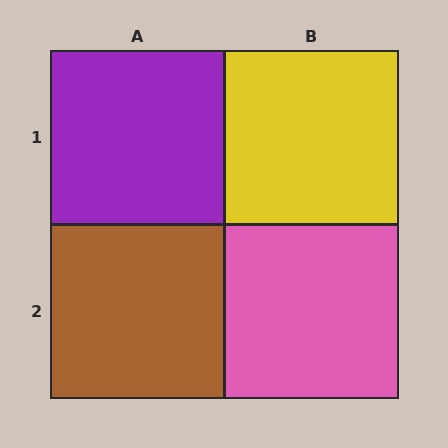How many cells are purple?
1 cell is purple.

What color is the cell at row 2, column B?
Pink.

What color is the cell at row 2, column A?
Brown.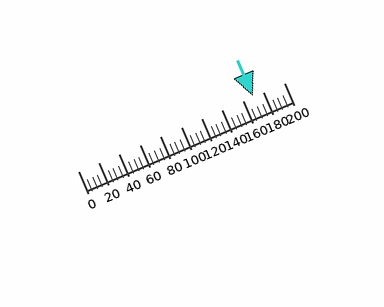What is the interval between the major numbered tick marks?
The major tick marks are spaced 20 units apart.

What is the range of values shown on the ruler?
The ruler shows values from 0 to 200.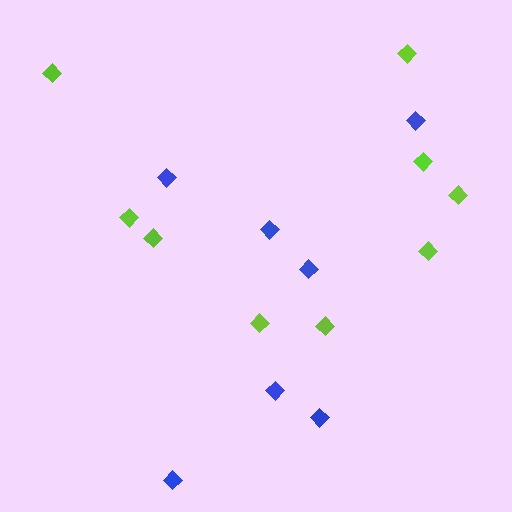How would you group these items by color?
There are 2 groups: one group of lime diamonds (9) and one group of blue diamonds (7).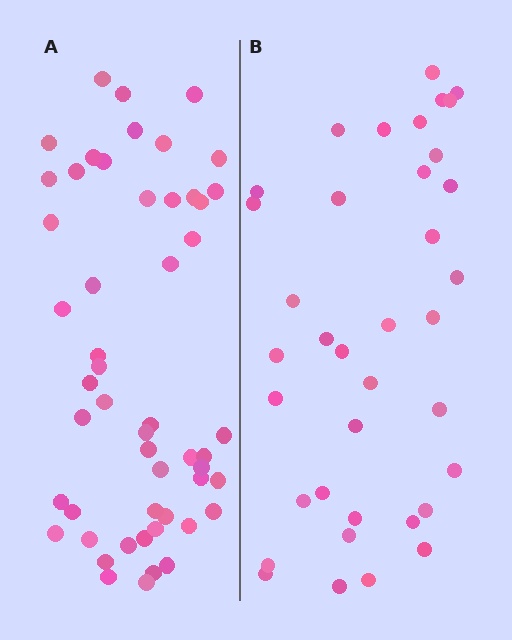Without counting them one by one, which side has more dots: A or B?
Region A (the left region) has more dots.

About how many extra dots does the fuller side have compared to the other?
Region A has approximately 15 more dots than region B.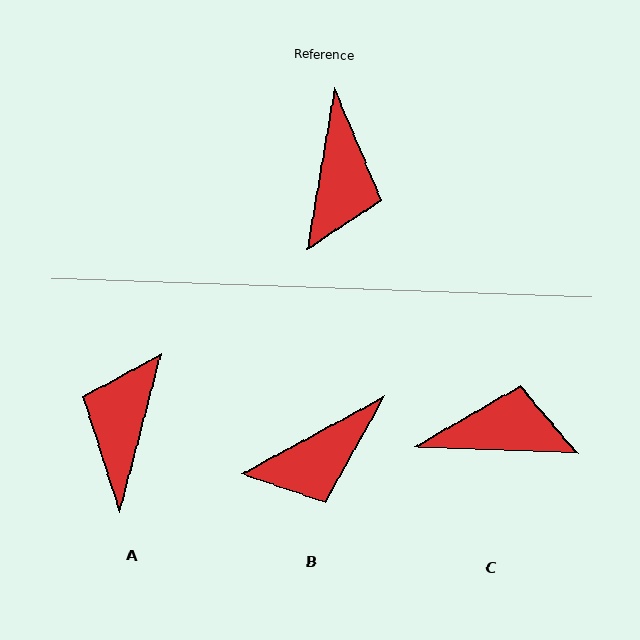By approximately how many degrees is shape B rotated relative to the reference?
Approximately 52 degrees clockwise.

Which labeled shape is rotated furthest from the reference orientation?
A, about 175 degrees away.